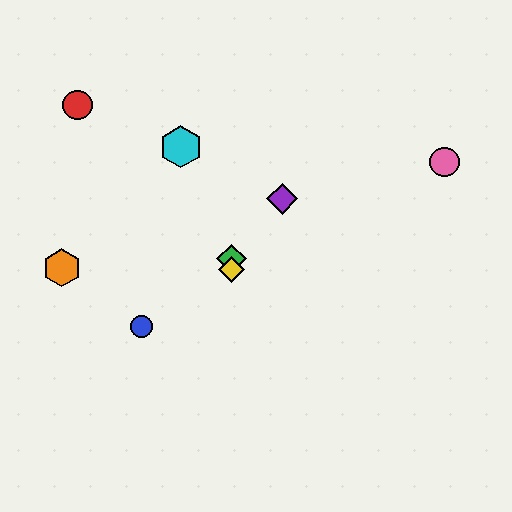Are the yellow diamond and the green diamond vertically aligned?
Yes, both are at x≈232.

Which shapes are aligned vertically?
The green diamond, the yellow diamond are aligned vertically.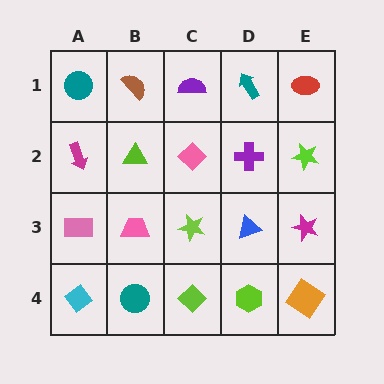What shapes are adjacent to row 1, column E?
A lime star (row 2, column E), a teal arrow (row 1, column D).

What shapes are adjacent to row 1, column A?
A magenta arrow (row 2, column A), a brown semicircle (row 1, column B).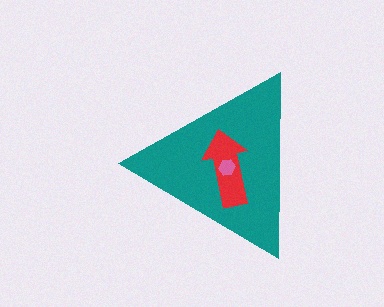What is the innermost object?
The pink hexagon.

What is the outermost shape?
The teal triangle.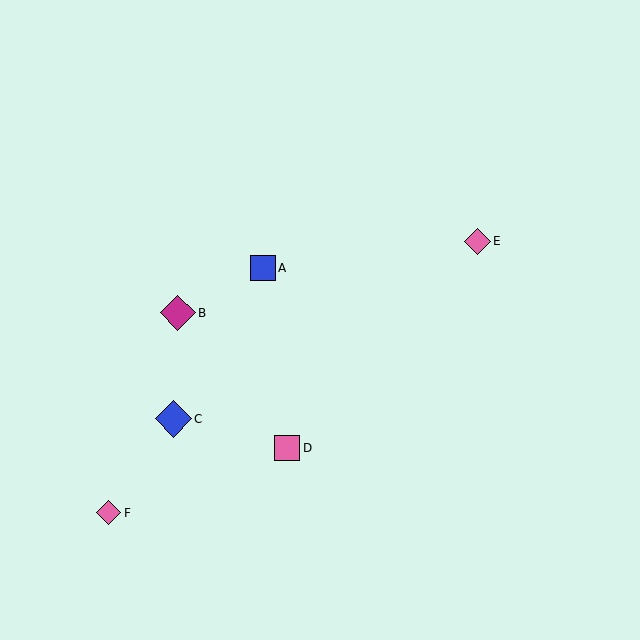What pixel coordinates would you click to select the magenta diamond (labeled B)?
Click at (178, 313) to select the magenta diamond B.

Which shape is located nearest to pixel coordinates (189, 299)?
The magenta diamond (labeled B) at (178, 313) is nearest to that location.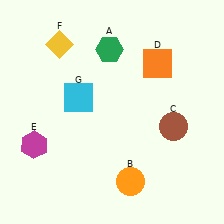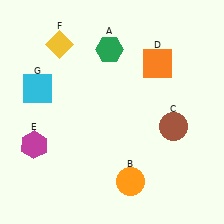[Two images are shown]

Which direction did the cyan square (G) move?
The cyan square (G) moved left.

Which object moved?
The cyan square (G) moved left.